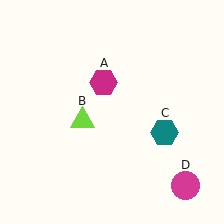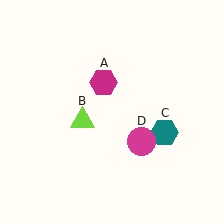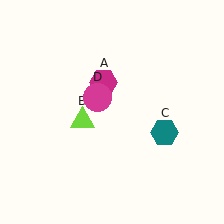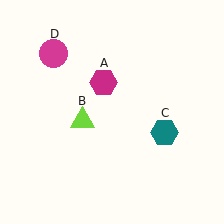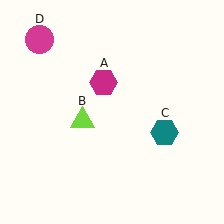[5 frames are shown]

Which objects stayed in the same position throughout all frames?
Magenta hexagon (object A) and lime triangle (object B) and teal hexagon (object C) remained stationary.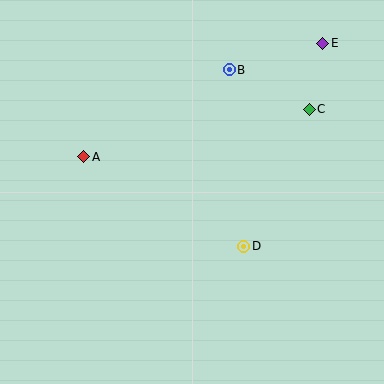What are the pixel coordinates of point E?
Point E is at (323, 43).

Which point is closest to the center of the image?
Point D at (244, 246) is closest to the center.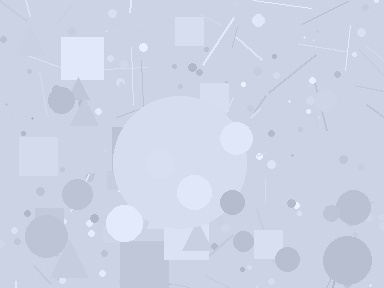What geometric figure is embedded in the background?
A circle is embedded in the background.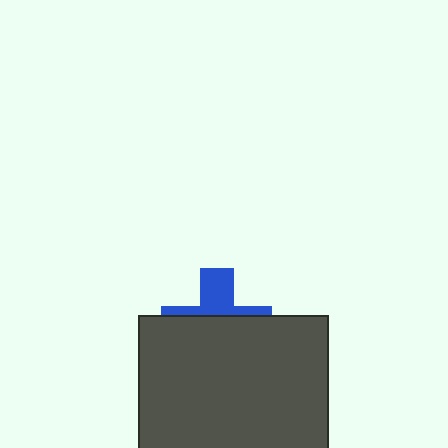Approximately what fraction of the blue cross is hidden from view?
Roughly 63% of the blue cross is hidden behind the dark gray rectangle.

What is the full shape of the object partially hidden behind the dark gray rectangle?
The partially hidden object is a blue cross.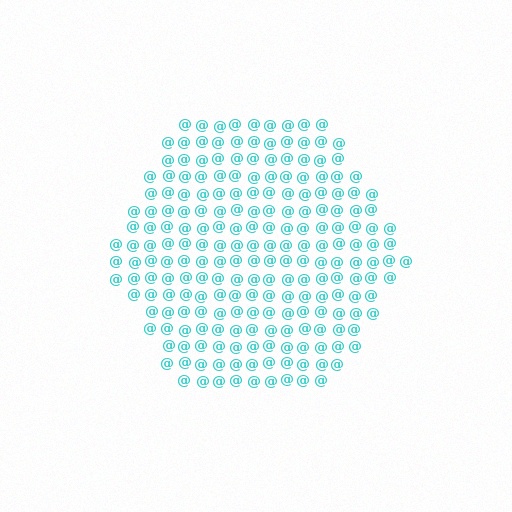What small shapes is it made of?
It is made of small at signs.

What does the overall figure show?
The overall figure shows a hexagon.